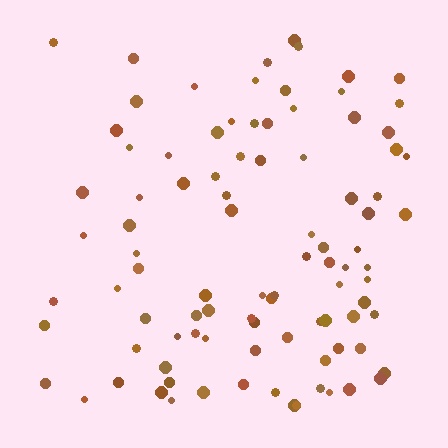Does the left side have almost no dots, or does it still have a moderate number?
Still a moderate number, just noticeably fewer than the right.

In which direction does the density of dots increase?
From left to right, with the right side densest.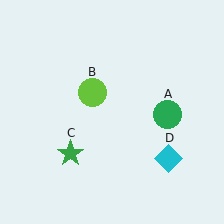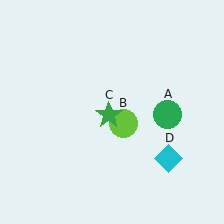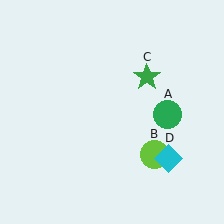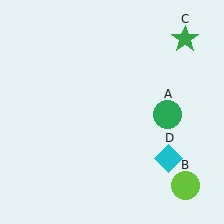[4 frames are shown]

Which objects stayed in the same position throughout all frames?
Green circle (object A) and cyan diamond (object D) remained stationary.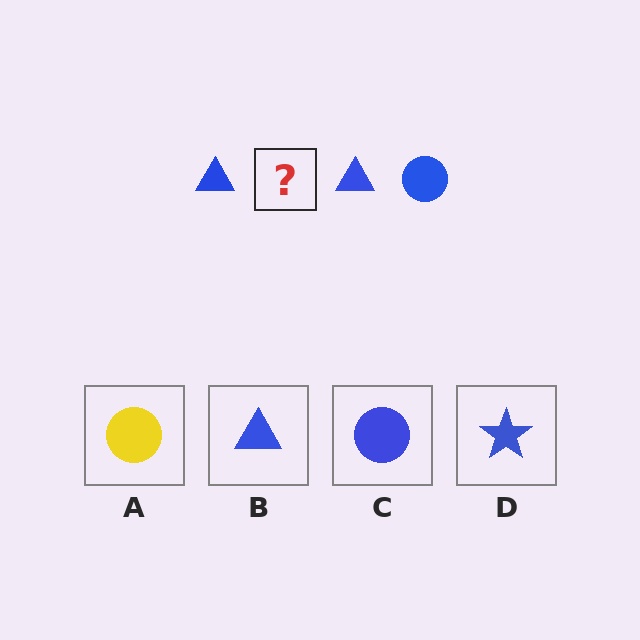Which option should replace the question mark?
Option C.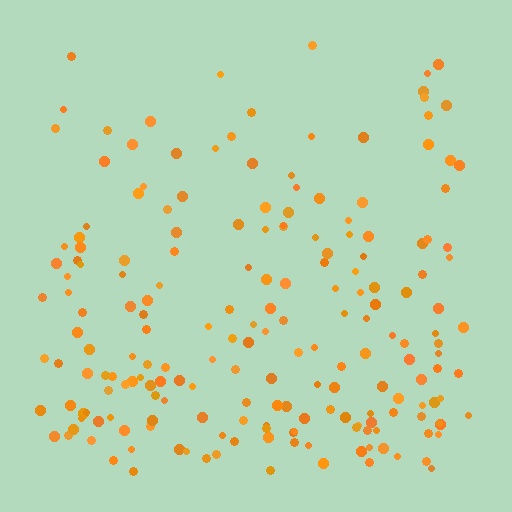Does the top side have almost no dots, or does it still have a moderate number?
Still a moderate number, just noticeably fewer than the bottom.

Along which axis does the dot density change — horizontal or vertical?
Vertical.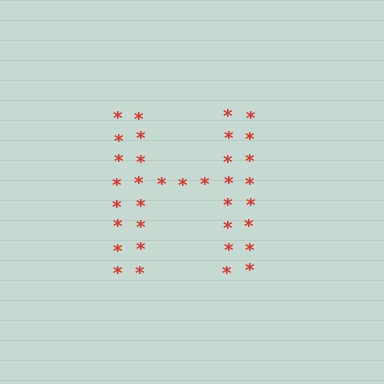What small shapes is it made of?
It is made of small asterisks.